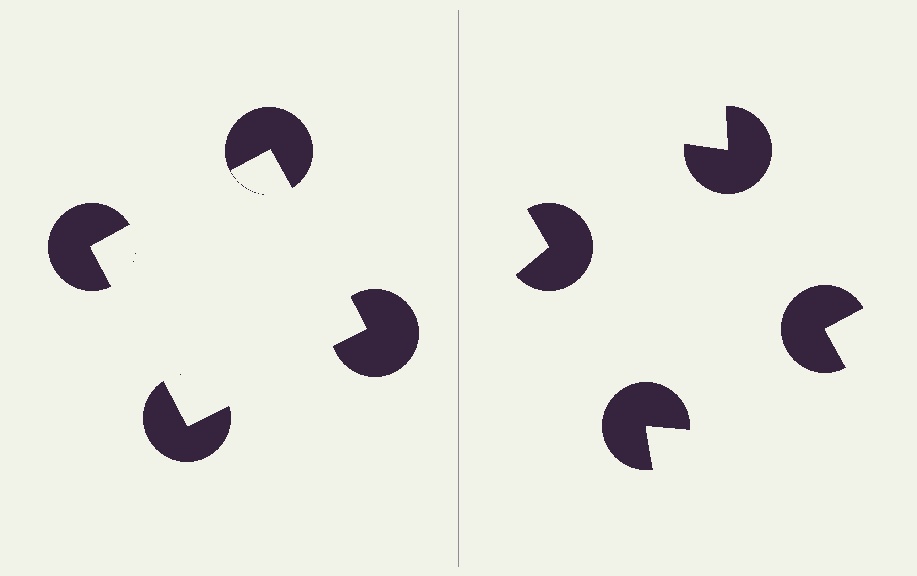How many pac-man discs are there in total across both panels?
8 — 4 on each side.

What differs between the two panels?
The pac-man discs are positioned identically on both sides; only the wedge orientations differ. On the left they align to a square; on the right they are misaligned.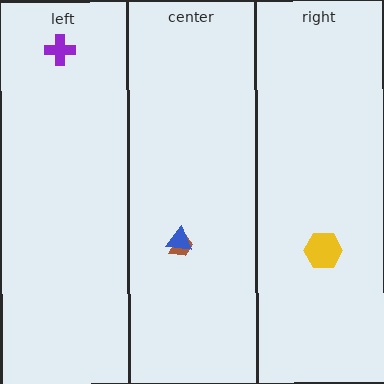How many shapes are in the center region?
2.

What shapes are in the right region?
The yellow hexagon.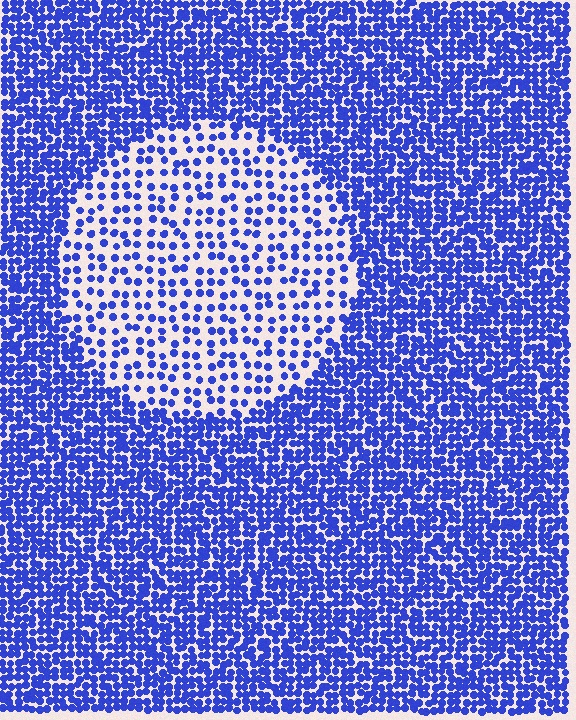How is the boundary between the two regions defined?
The boundary is defined by a change in element density (approximately 2.5x ratio). All elements are the same color, size, and shape.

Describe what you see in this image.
The image contains small blue elements arranged at two different densities. A circle-shaped region is visible where the elements are less densely packed than the surrounding area.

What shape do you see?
I see a circle.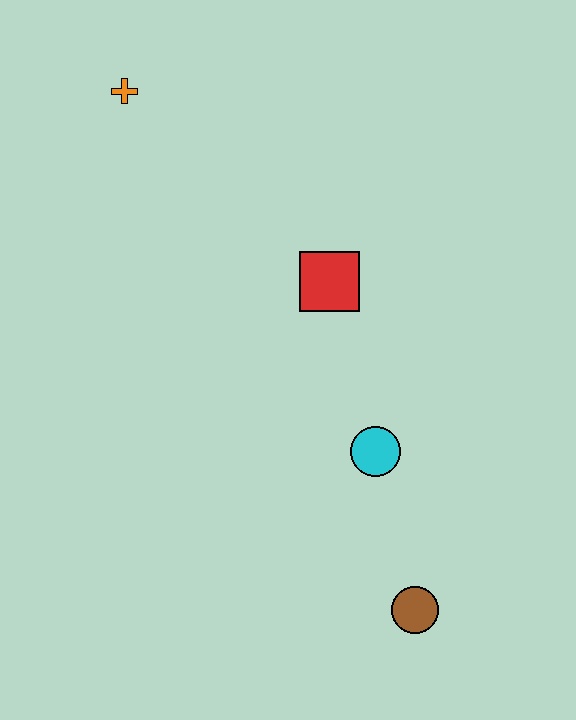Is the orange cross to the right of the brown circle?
No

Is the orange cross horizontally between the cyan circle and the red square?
No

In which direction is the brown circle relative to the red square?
The brown circle is below the red square.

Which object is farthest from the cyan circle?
The orange cross is farthest from the cyan circle.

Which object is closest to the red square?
The cyan circle is closest to the red square.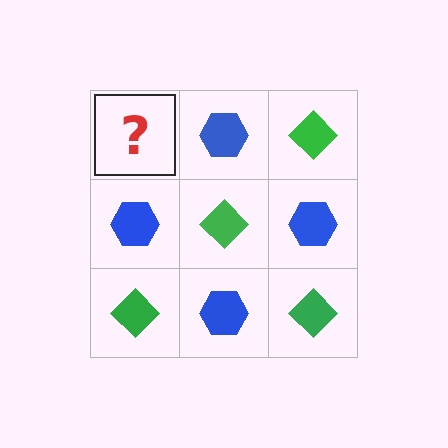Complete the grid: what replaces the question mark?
The question mark should be replaced with a green diamond.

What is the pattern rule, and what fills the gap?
The rule is that it alternates green diamond and blue hexagon in a checkerboard pattern. The gap should be filled with a green diamond.